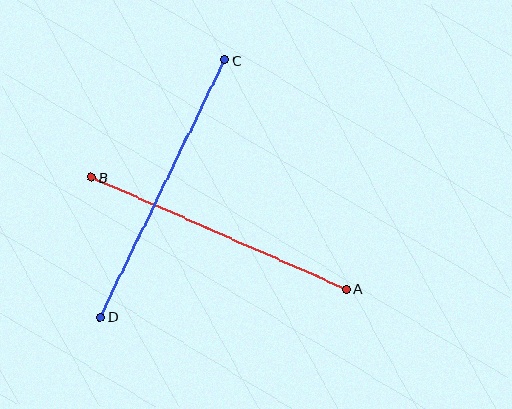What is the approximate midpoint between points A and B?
The midpoint is at approximately (219, 233) pixels.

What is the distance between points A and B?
The distance is approximately 279 pixels.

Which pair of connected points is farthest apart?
Points C and D are farthest apart.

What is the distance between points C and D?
The distance is approximately 285 pixels.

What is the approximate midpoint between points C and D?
The midpoint is at approximately (163, 189) pixels.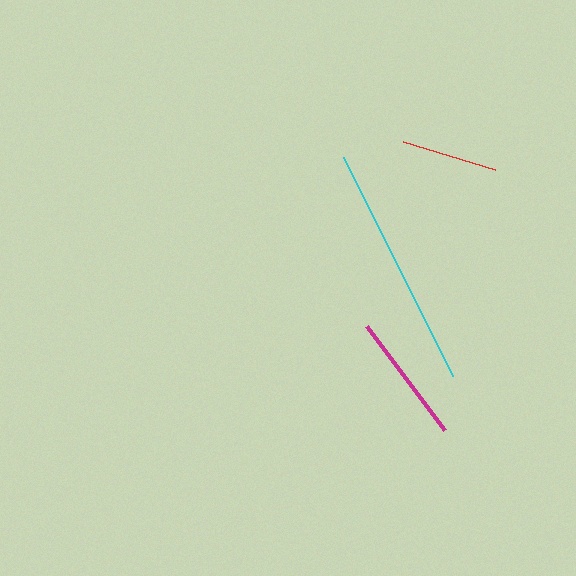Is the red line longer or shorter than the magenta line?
The magenta line is longer than the red line.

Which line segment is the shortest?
The red line is the shortest at approximately 95 pixels.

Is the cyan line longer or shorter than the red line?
The cyan line is longer than the red line.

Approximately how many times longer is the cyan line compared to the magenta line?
The cyan line is approximately 1.9 times the length of the magenta line.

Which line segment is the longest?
The cyan line is the longest at approximately 244 pixels.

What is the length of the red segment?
The red segment is approximately 95 pixels long.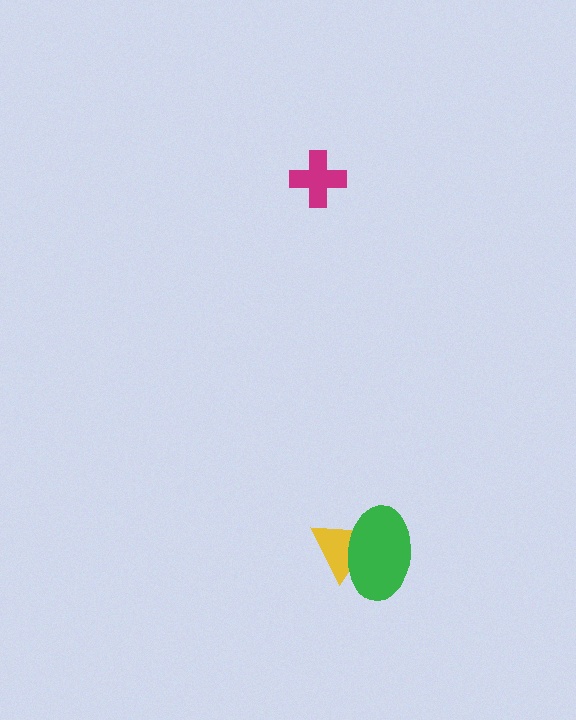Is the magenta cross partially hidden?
No, no other shape covers it.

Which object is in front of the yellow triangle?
The green ellipse is in front of the yellow triangle.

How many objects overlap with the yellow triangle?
1 object overlaps with the yellow triangle.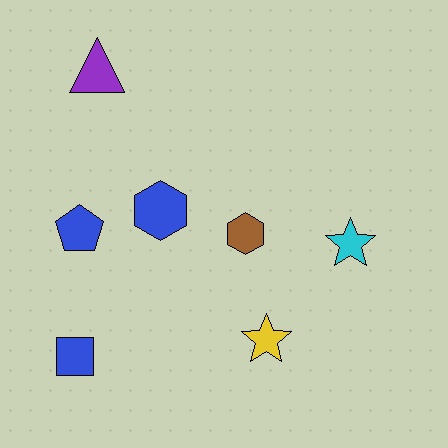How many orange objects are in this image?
There are no orange objects.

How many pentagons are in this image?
There is 1 pentagon.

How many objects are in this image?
There are 7 objects.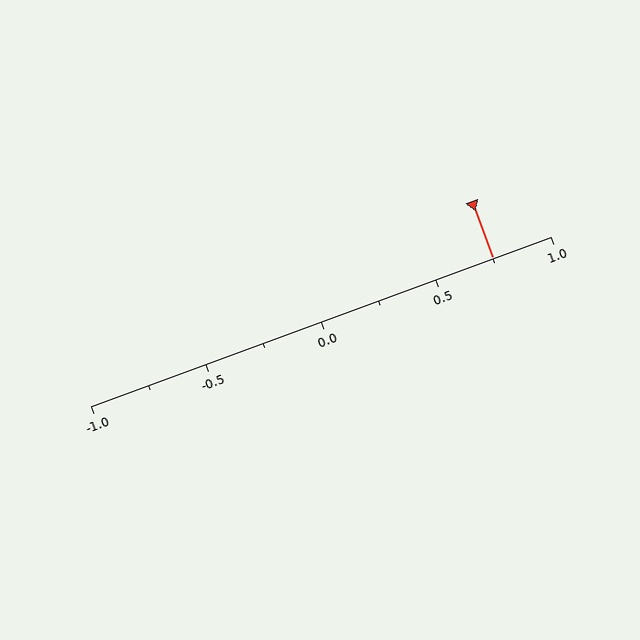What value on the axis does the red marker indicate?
The marker indicates approximately 0.75.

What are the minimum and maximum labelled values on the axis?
The axis runs from -1.0 to 1.0.